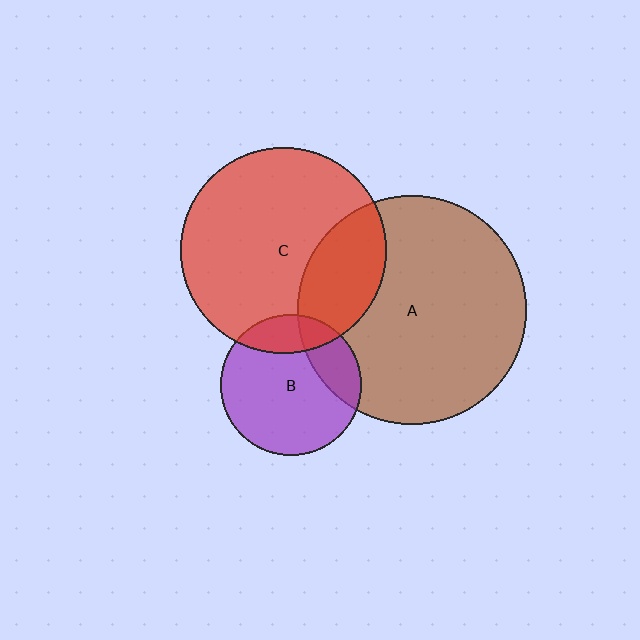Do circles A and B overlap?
Yes.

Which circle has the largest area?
Circle A (brown).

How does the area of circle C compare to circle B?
Approximately 2.1 times.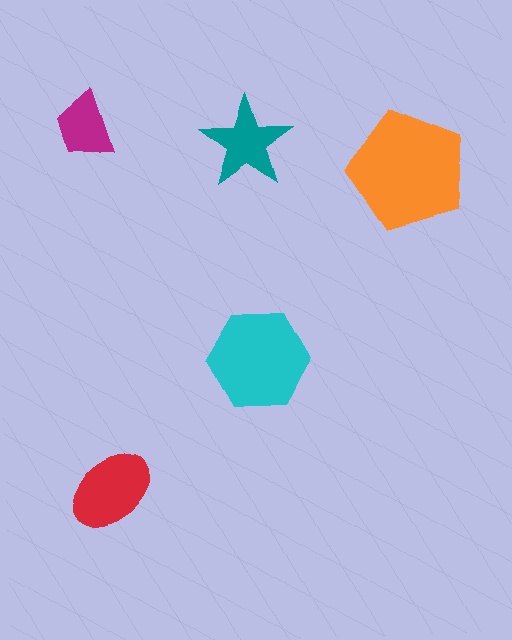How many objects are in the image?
There are 5 objects in the image.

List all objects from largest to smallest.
The orange pentagon, the cyan hexagon, the red ellipse, the teal star, the magenta trapezoid.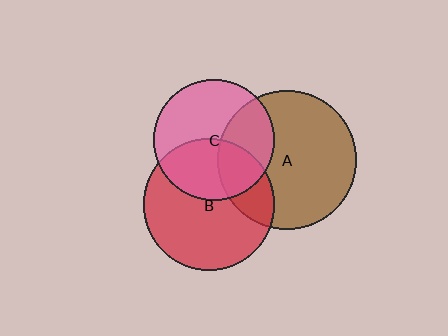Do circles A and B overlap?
Yes.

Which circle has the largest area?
Circle A (brown).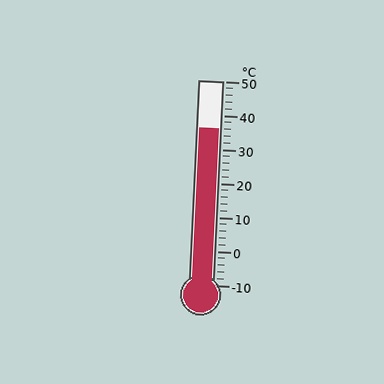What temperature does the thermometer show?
The thermometer shows approximately 36°C.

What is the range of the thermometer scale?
The thermometer scale ranges from -10°C to 50°C.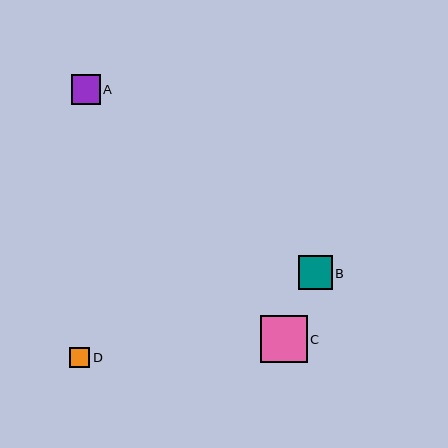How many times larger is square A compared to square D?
Square A is approximately 1.5 times the size of square D.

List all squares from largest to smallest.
From largest to smallest: C, B, A, D.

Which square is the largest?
Square C is the largest with a size of approximately 47 pixels.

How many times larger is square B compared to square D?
Square B is approximately 1.7 times the size of square D.